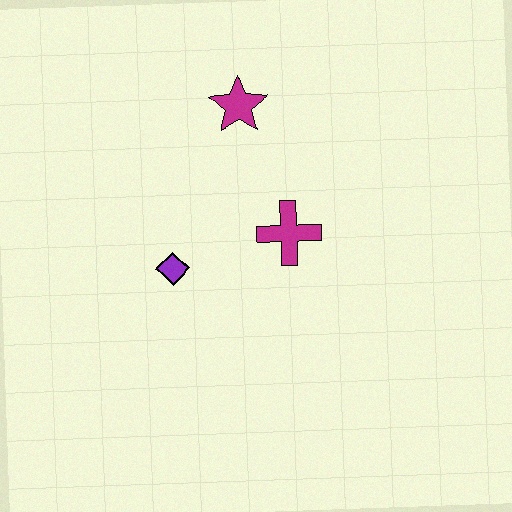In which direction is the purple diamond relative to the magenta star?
The purple diamond is below the magenta star.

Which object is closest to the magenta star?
The magenta cross is closest to the magenta star.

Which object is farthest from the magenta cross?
The magenta star is farthest from the magenta cross.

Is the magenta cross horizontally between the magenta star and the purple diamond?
No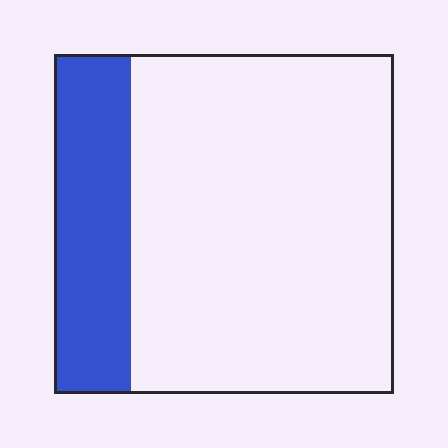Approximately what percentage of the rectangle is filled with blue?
Approximately 25%.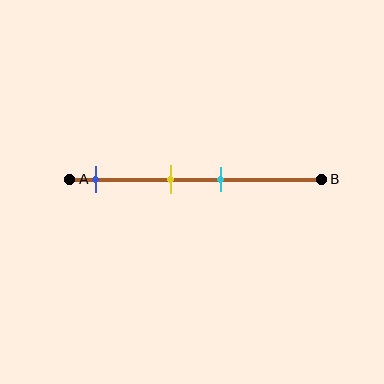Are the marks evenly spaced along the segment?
No, the marks are not evenly spaced.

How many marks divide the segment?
There are 3 marks dividing the segment.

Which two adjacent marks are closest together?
The yellow and cyan marks are the closest adjacent pair.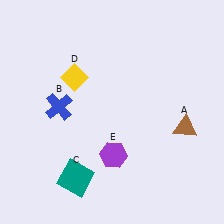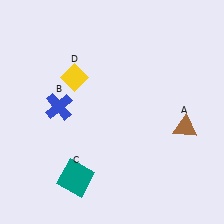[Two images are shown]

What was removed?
The purple hexagon (E) was removed in Image 2.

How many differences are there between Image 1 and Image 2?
There is 1 difference between the two images.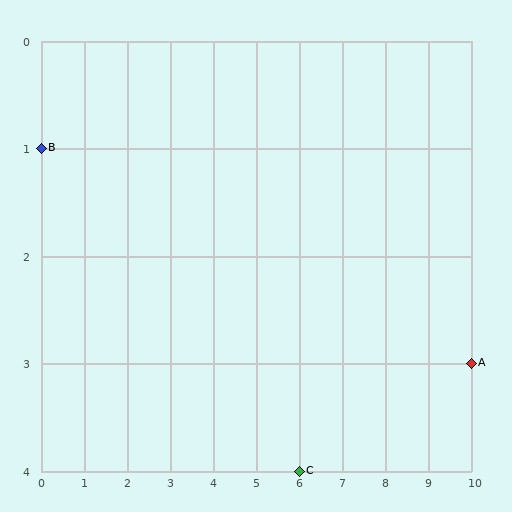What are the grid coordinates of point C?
Point C is at grid coordinates (6, 4).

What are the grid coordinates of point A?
Point A is at grid coordinates (10, 3).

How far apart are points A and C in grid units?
Points A and C are 4 columns and 1 row apart (about 4.1 grid units diagonally).